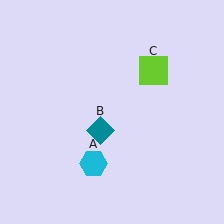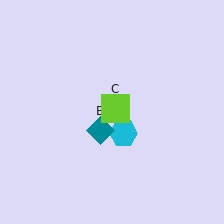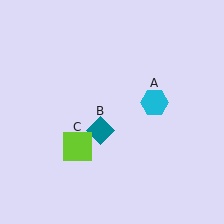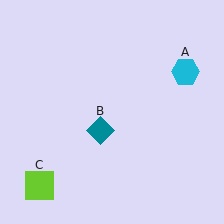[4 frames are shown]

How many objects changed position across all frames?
2 objects changed position: cyan hexagon (object A), lime square (object C).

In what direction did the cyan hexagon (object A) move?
The cyan hexagon (object A) moved up and to the right.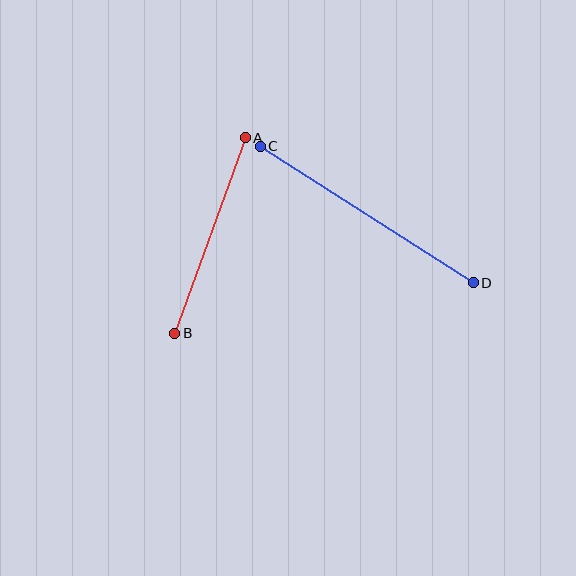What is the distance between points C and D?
The distance is approximately 253 pixels.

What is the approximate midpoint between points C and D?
The midpoint is at approximately (367, 215) pixels.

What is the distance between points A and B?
The distance is approximately 208 pixels.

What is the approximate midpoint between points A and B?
The midpoint is at approximately (210, 235) pixels.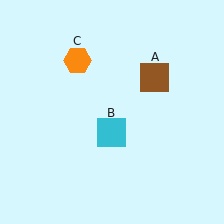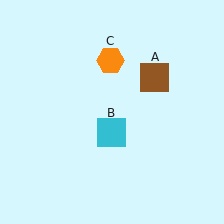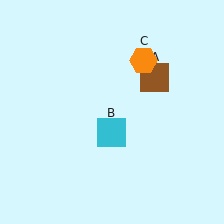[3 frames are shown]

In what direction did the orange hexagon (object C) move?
The orange hexagon (object C) moved right.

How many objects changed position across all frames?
1 object changed position: orange hexagon (object C).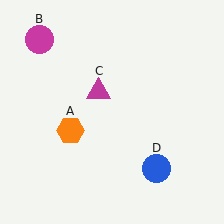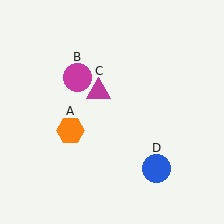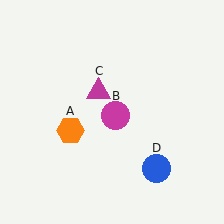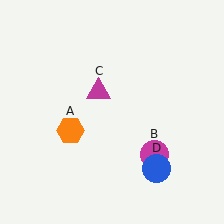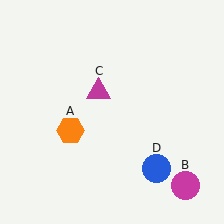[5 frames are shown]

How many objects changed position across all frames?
1 object changed position: magenta circle (object B).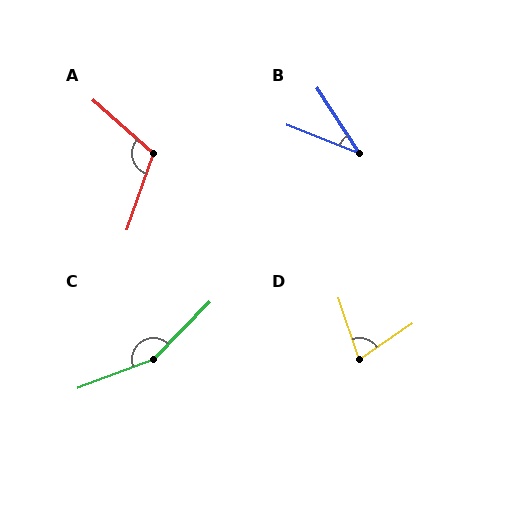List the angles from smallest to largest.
B (35°), D (74°), A (112°), C (155°).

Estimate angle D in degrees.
Approximately 74 degrees.